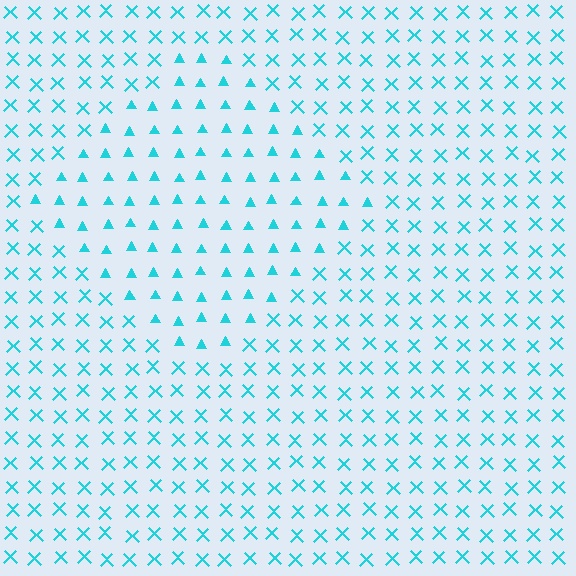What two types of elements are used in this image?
The image uses triangles inside the diamond region and X marks outside it.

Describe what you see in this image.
The image is filled with small cyan elements arranged in a uniform grid. A diamond-shaped region contains triangles, while the surrounding area contains X marks. The boundary is defined purely by the change in element shape.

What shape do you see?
I see a diamond.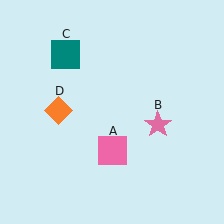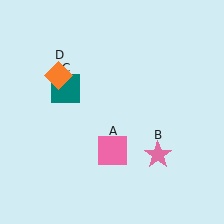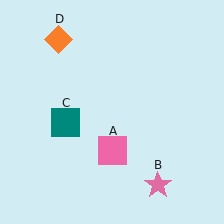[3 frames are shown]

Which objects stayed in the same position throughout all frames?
Pink square (object A) remained stationary.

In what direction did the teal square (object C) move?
The teal square (object C) moved down.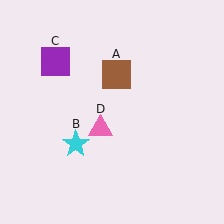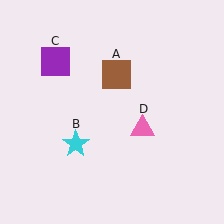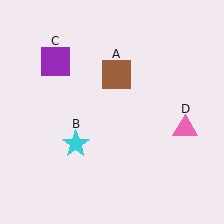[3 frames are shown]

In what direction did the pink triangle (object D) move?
The pink triangle (object D) moved right.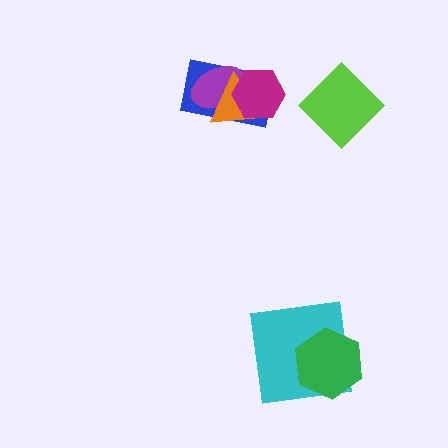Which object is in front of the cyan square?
The green hexagon is in front of the cyan square.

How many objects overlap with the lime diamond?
0 objects overlap with the lime diamond.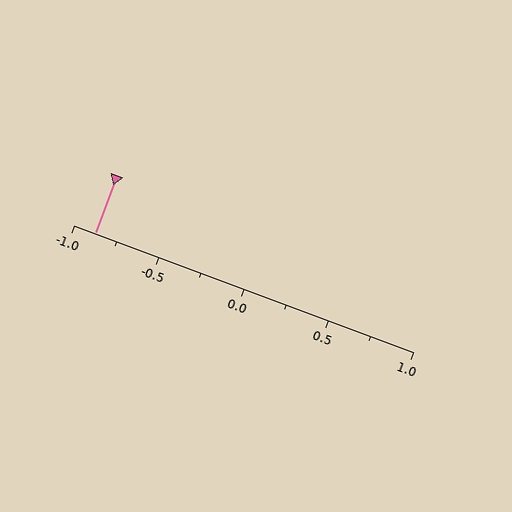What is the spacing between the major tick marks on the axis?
The major ticks are spaced 0.5 apart.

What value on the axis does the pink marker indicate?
The marker indicates approximately -0.88.